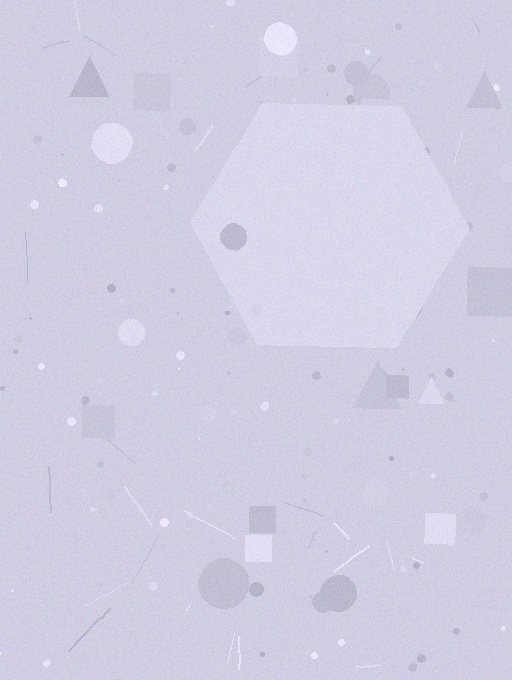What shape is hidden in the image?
A hexagon is hidden in the image.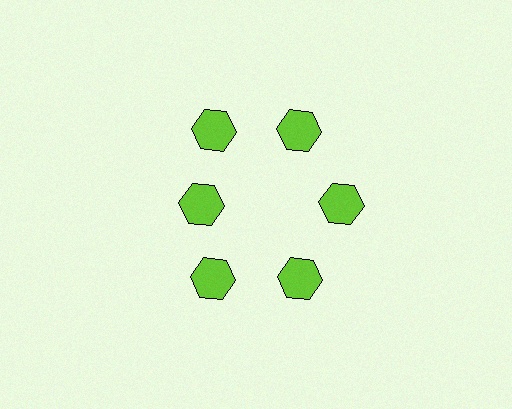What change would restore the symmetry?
The symmetry would be restored by moving it outward, back onto the ring so that all 6 hexagons sit at equal angles and equal distance from the center.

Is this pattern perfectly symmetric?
No. The 6 lime hexagons are arranged in a ring, but one element near the 9 o'clock position is pulled inward toward the center, breaking the 6-fold rotational symmetry.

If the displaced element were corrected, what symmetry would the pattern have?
It would have 6-fold rotational symmetry — the pattern would map onto itself every 60 degrees.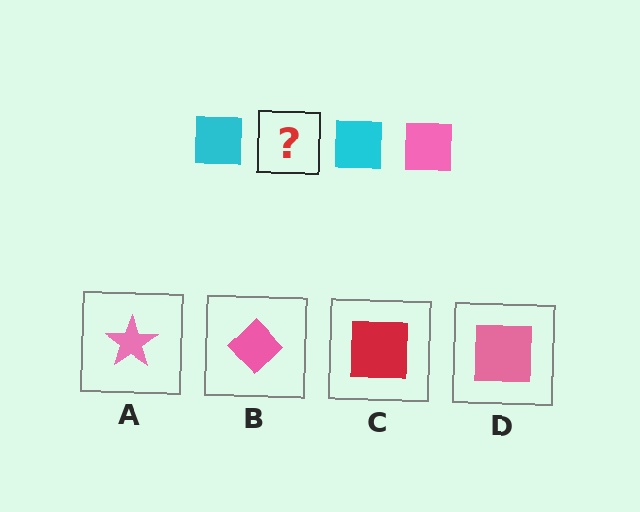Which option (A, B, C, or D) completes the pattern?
D.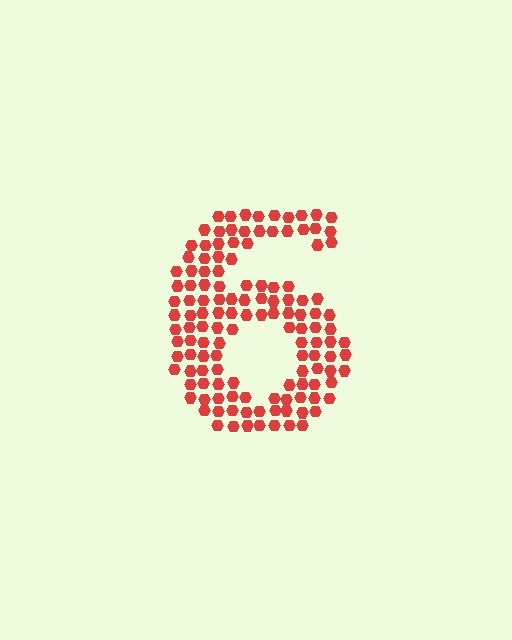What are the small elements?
The small elements are hexagons.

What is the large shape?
The large shape is the digit 6.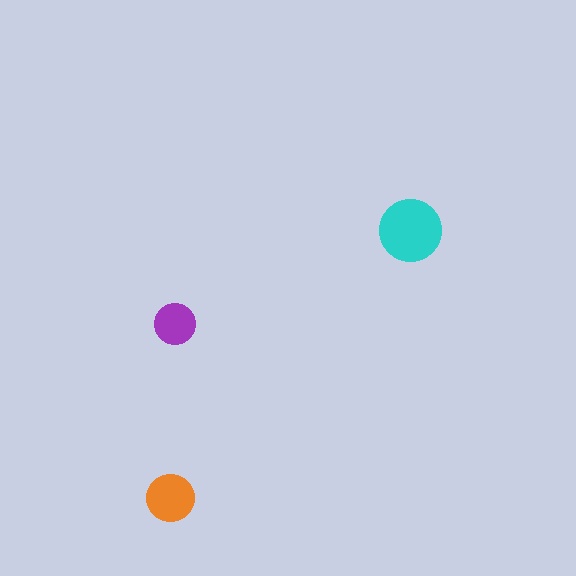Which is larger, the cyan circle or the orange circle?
The cyan one.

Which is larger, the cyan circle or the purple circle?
The cyan one.